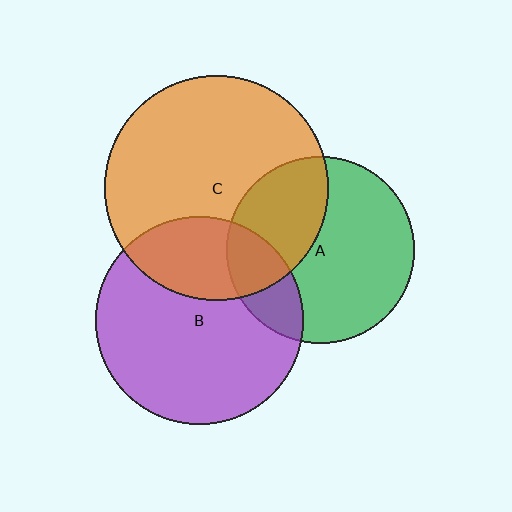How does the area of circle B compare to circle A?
Approximately 1.2 times.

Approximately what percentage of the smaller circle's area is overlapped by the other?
Approximately 35%.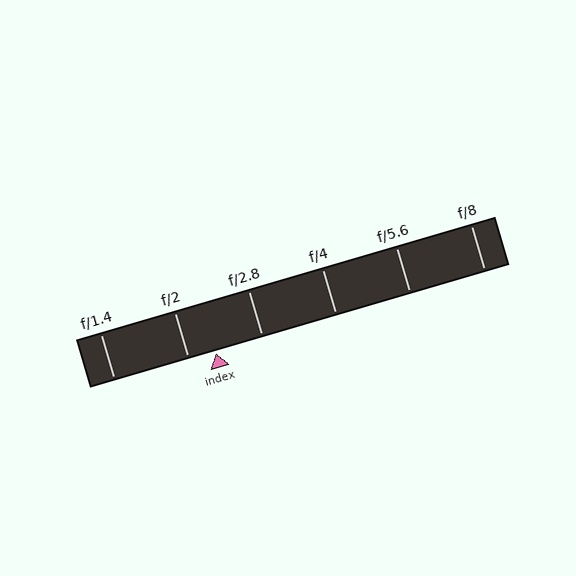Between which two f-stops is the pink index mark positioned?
The index mark is between f/2 and f/2.8.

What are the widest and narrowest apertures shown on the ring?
The widest aperture shown is f/1.4 and the narrowest is f/8.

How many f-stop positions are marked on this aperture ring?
There are 6 f-stop positions marked.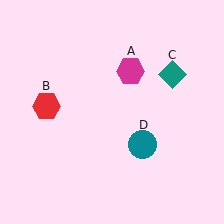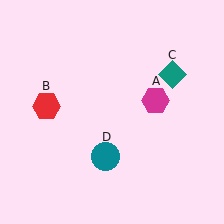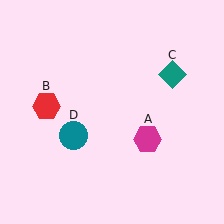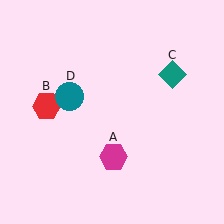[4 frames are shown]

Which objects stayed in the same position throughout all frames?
Red hexagon (object B) and teal diamond (object C) remained stationary.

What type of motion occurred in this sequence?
The magenta hexagon (object A), teal circle (object D) rotated clockwise around the center of the scene.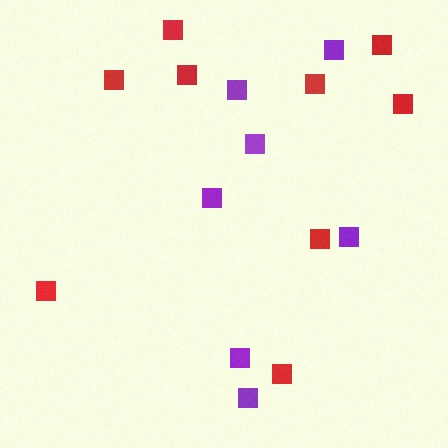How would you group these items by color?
There are 2 groups: one group of purple squares (7) and one group of red squares (9).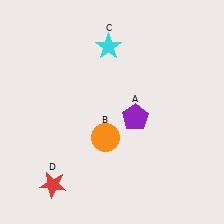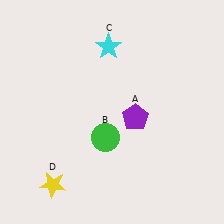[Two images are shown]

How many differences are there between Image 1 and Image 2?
There are 2 differences between the two images.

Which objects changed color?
B changed from orange to green. D changed from red to yellow.